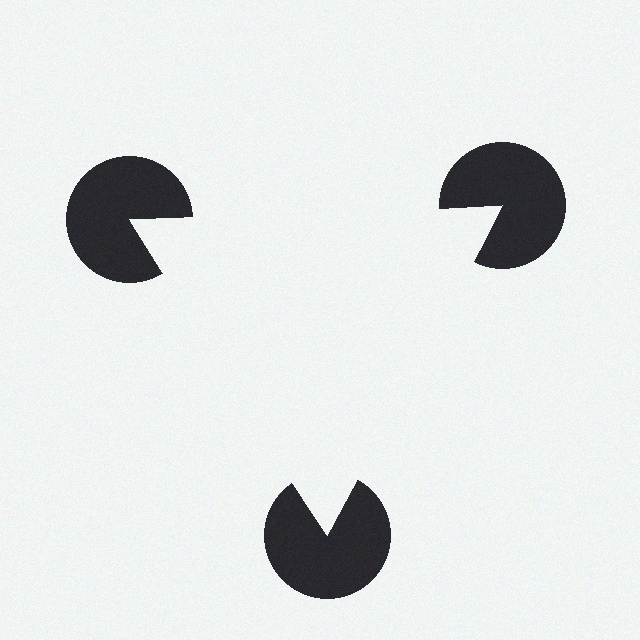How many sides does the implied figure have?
3 sides.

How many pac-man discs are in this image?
There are 3 — one at each vertex of the illusory triangle.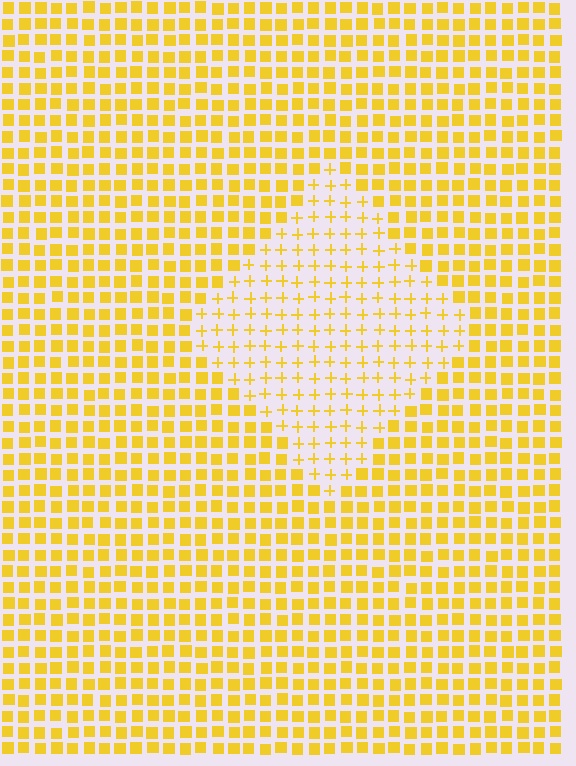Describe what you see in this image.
The image is filled with small yellow elements arranged in a uniform grid. A diamond-shaped region contains plus signs, while the surrounding area contains squares. The boundary is defined purely by the change in element shape.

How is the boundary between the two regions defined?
The boundary is defined by a change in element shape: plus signs inside vs. squares outside. All elements share the same color and spacing.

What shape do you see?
I see a diamond.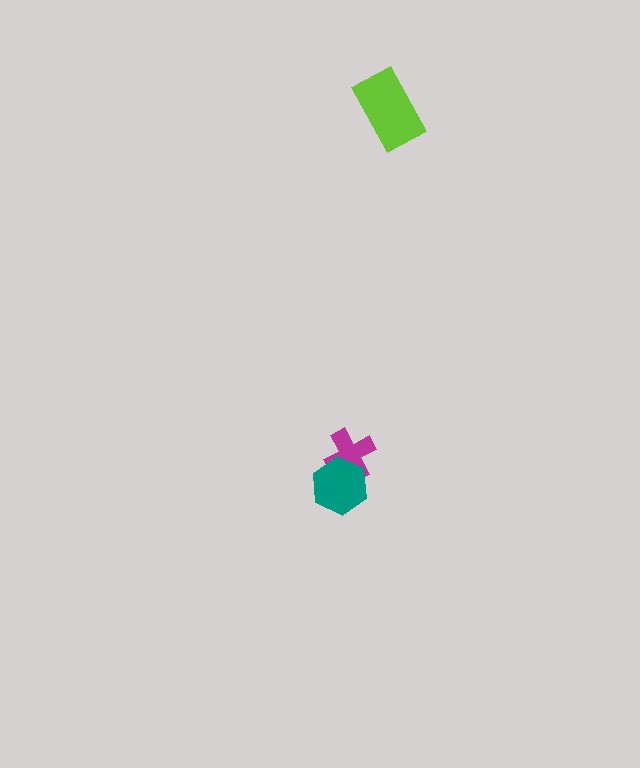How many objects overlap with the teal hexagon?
1 object overlaps with the teal hexagon.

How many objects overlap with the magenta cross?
1 object overlaps with the magenta cross.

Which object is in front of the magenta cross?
The teal hexagon is in front of the magenta cross.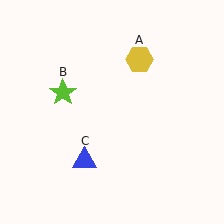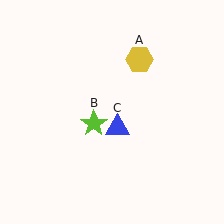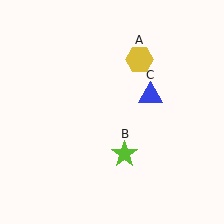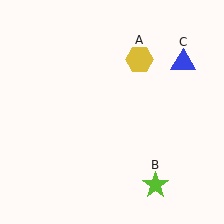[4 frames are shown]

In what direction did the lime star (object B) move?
The lime star (object B) moved down and to the right.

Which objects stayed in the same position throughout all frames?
Yellow hexagon (object A) remained stationary.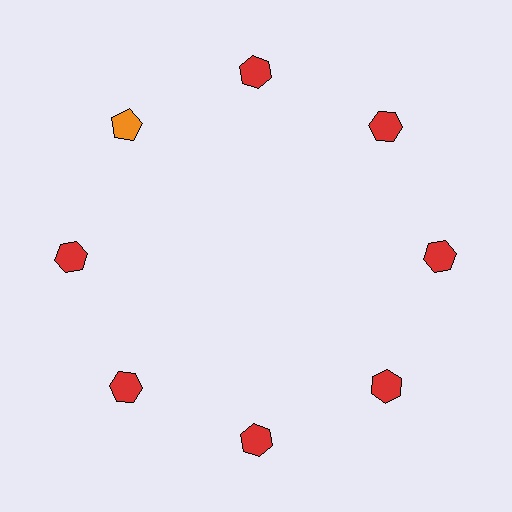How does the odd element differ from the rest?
It differs in both color (orange instead of red) and shape (pentagon instead of hexagon).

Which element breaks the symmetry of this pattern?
The orange pentagon at roughly the 10 o'clock position breaks the symmetry. All other shapes are red hexagons.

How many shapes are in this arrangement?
There are 8 shapes arranged in a ring pattern.